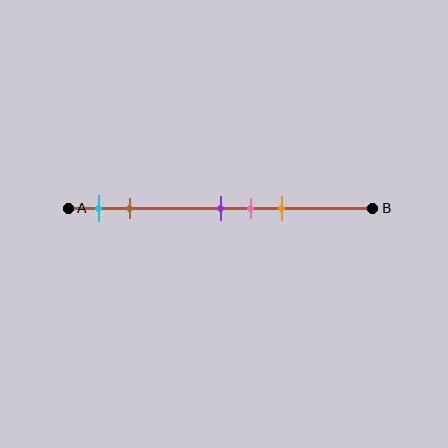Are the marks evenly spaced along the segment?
No, the marks are not evenly spaced.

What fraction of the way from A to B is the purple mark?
The purple mark is approximately 50% (0.5) of the way from A to B.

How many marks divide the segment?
There are 5 marks dividing the segment.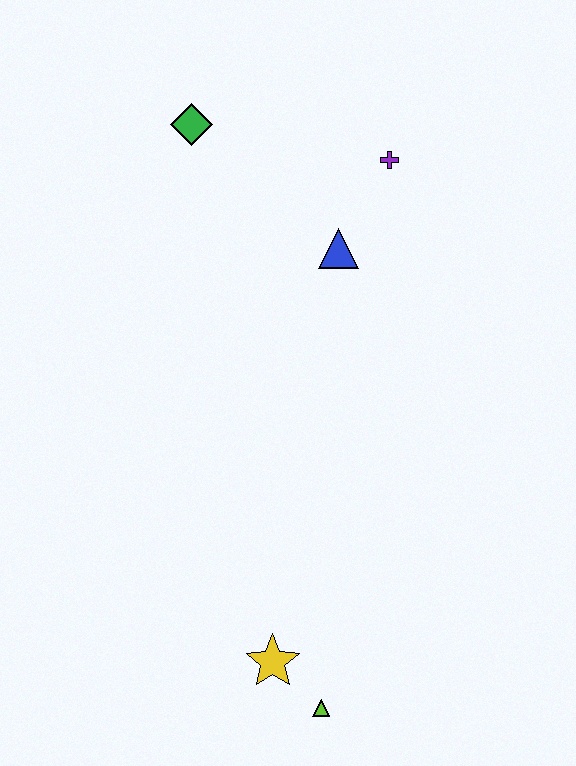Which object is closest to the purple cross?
The blue triangle is closest to the purple cross.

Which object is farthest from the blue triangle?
The lime triangle is farthest from the blue triangle.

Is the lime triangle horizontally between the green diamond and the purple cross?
Yes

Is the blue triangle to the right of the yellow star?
Yes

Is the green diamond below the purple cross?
No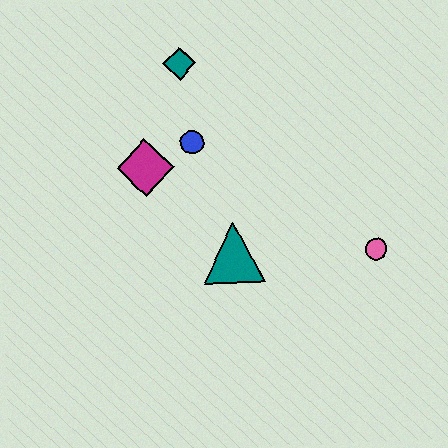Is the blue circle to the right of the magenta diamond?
Yes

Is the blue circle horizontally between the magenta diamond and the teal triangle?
Yes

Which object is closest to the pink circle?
The teal triangle is closest to the pink circle.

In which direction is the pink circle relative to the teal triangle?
The pink circle is to the right of the teal triangle.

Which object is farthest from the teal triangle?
The teal diamond is farthest from the teal triangle.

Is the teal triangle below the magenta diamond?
Yes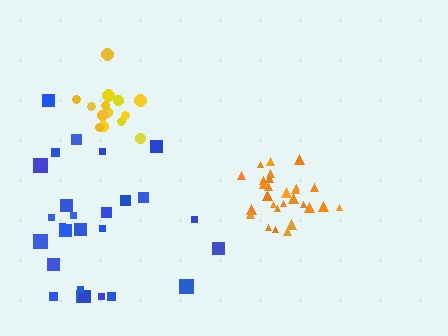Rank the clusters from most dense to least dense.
orange, yellow, blue.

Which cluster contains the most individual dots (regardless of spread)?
Blue (28).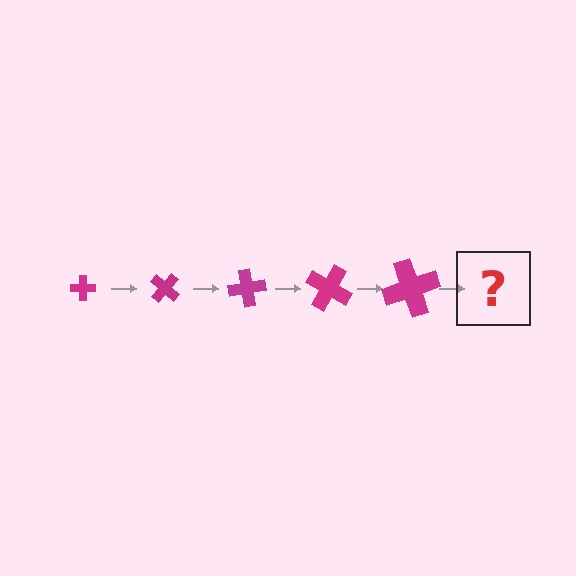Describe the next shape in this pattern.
It should be a cross, larger than the previous one and rotated 200 degrees from the start.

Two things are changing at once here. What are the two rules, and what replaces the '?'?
The two rules are that the cross grows larger each step and it rotates 40 degrees each step. The '?' should be a cross, larger than the previous one and rotated 200 degrees from the start.